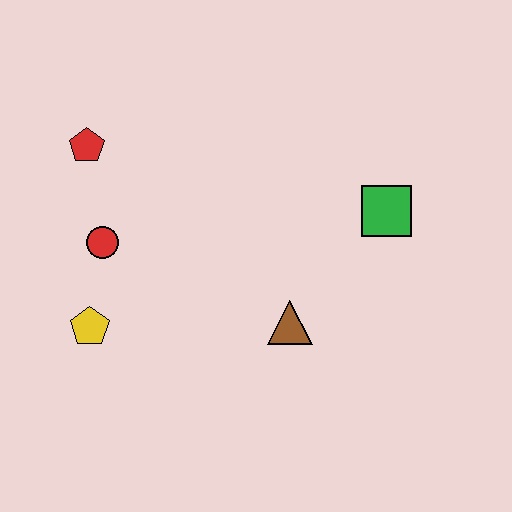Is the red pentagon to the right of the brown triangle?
No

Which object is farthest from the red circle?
The green square is farthest from the red circle.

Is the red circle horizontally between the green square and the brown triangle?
No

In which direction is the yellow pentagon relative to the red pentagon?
The yellow pentagon is below the red pentagon.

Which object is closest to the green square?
The brown triangle is closest to the green square.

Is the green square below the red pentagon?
Yes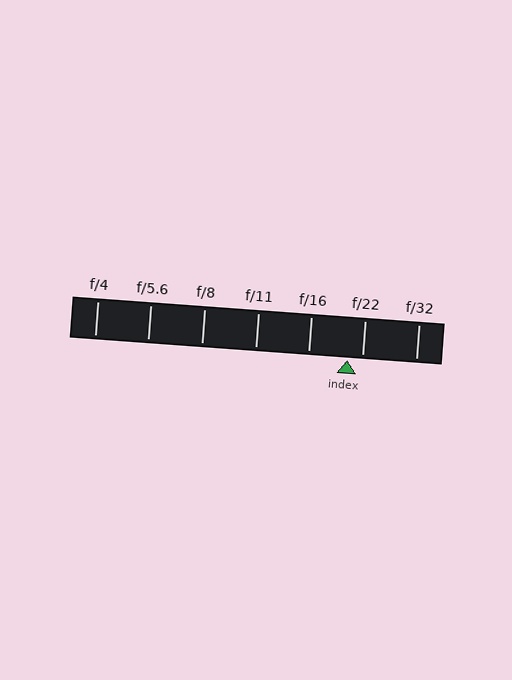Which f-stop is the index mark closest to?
The index mark is closest to f/22.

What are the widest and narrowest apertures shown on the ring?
The widest aperture shown is f/4 and the narrowest is f/32.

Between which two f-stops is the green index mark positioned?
The index mark is between f/16 and f/22.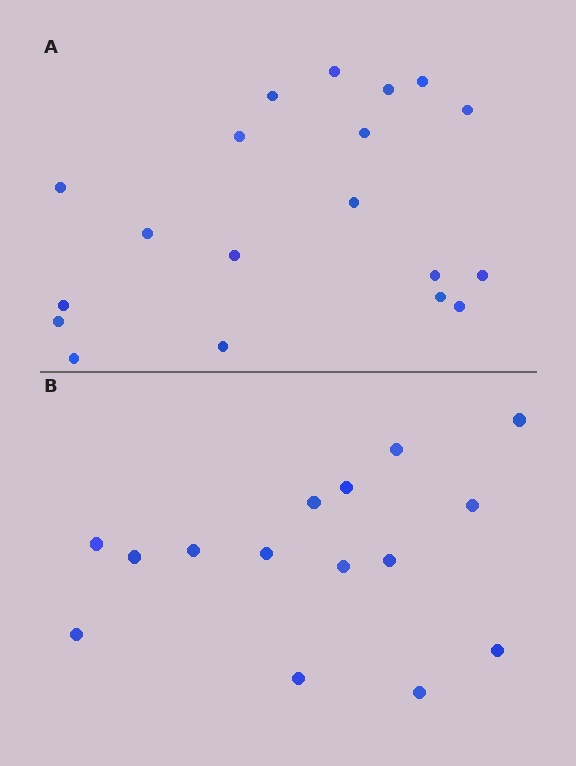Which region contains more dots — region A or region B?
Region A (the top region) has more dots.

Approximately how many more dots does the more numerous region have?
Region A has about 4 more dots than region B.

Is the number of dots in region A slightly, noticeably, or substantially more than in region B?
Region A has noticeably more, but not dramatically so. The ratio is roughly 1.3 to 1.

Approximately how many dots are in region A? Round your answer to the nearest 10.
About 20 dots. (The exact count is 19, which rounds to 20.)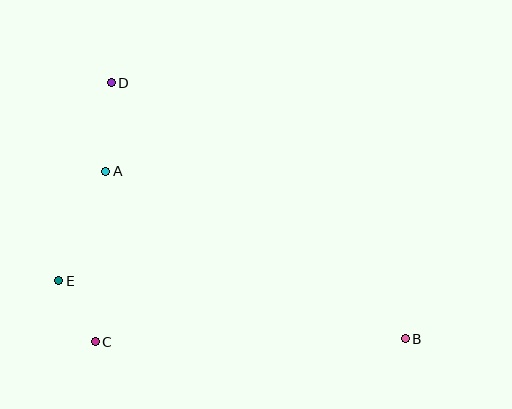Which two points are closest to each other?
Points C and E are closest to each other.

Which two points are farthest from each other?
Points B and D are farthest from each other.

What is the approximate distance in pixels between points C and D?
The distance between C and D is approximately 259 pixels.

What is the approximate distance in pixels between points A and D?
The distance between A and D is approximately 89 pixels.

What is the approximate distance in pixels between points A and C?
The distance between A and C is approximately 171 pixels.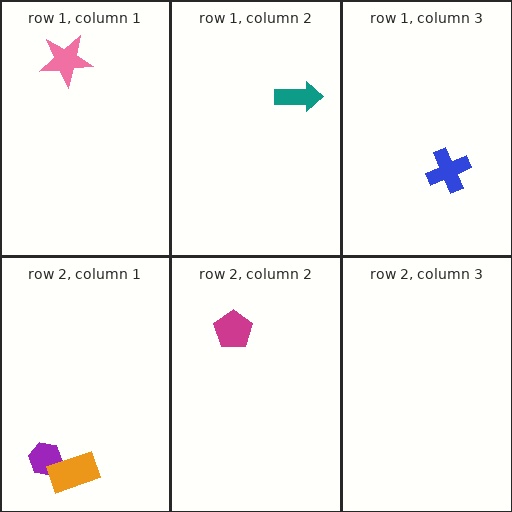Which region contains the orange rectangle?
The row 2, column 1 region.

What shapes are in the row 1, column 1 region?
The pink star.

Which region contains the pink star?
The row 1, column 1 region.